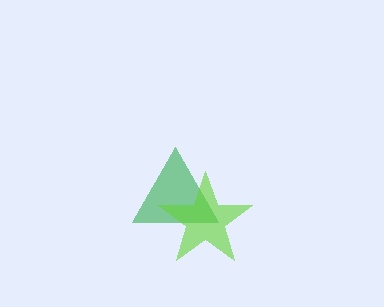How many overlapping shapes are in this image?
There are 2 overlapping shapes in the image.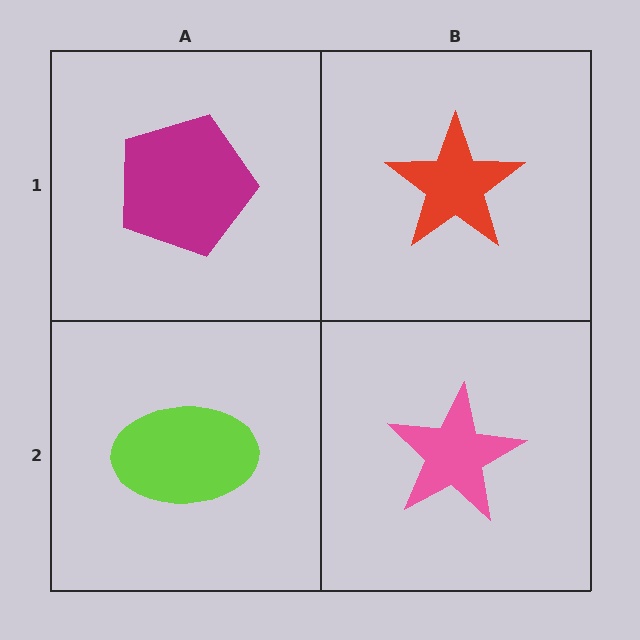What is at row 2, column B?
A pink star.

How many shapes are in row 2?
2 shapes.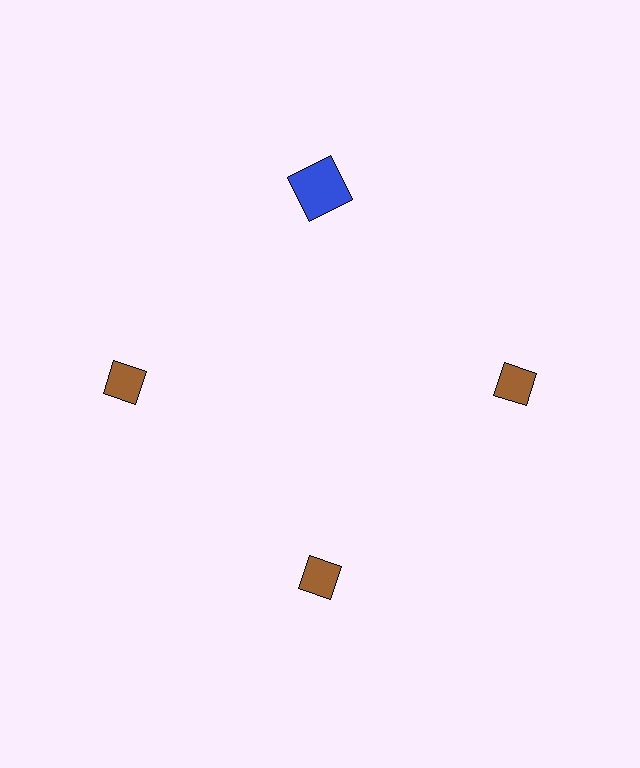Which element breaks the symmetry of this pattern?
The blue square at roughly the 12 o'clock position breaks the symmetry. All other shapes are brown diamonds.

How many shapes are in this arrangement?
There are 4 shapes arranged in a ring pattern.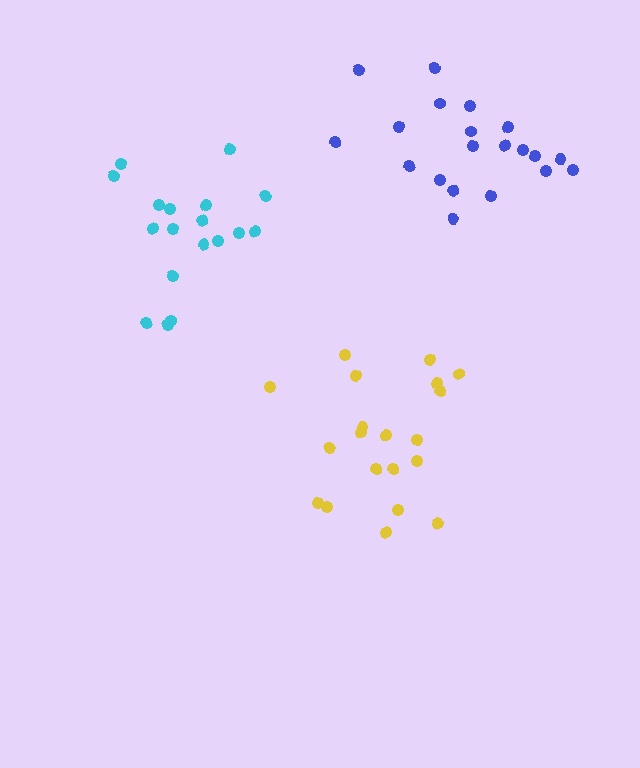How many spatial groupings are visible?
There are 3 spatial groupings.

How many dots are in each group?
Group 1: 20 dots, Group 2: 20 dots, Group 3: 18 dots (58 total).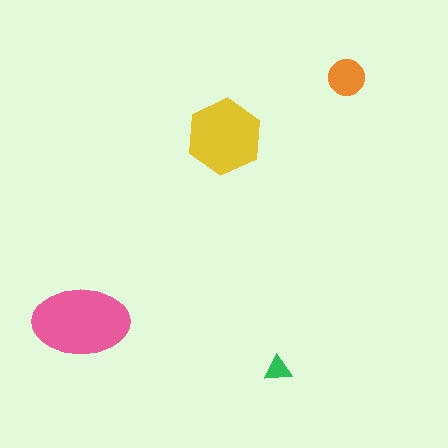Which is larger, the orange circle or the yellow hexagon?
The yellow hexagon.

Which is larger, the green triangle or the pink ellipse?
The pink ellipse.